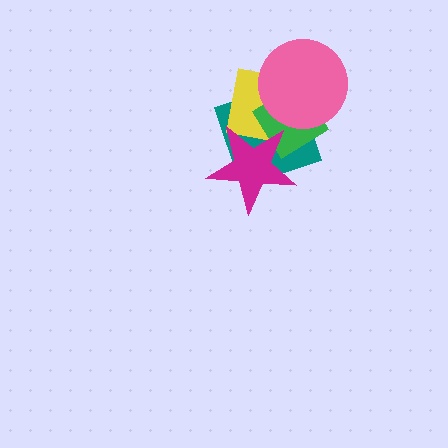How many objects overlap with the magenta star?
3 objects overlap with the magenta star.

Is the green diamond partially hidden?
Yes, it is partially covered by another shape.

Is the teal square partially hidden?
Yes, it is partially covered by another shape.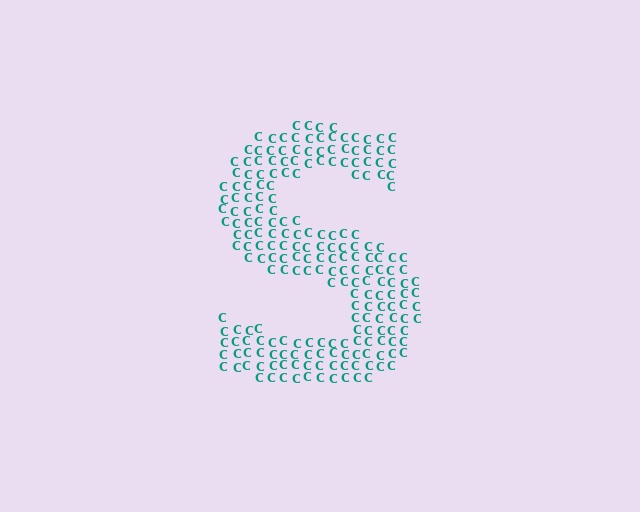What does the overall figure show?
The overall figure shows the letter S.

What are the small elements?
The small elements are letter C's.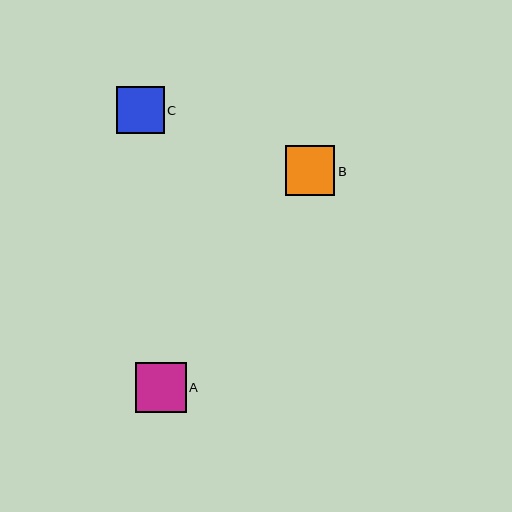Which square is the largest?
Square A is the largest with a size of approximately 51 pixels.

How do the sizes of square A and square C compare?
Square A and square C are approximately the same size.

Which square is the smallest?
Square C is the smallest with a size of approximately 48 pixels.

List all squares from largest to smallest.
From largest to smallest: A, B, C.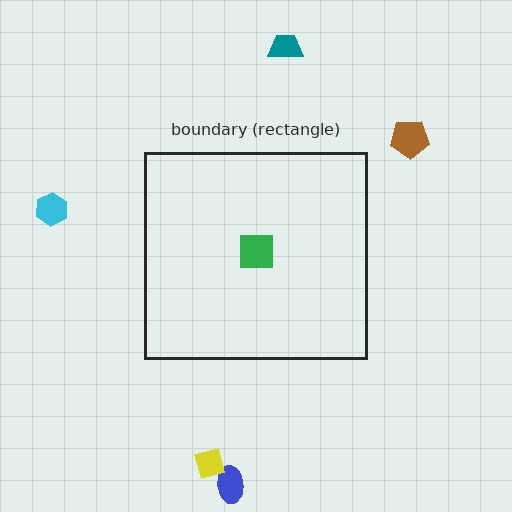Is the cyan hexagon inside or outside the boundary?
Outside.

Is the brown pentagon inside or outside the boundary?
Outside.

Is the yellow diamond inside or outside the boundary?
Outside.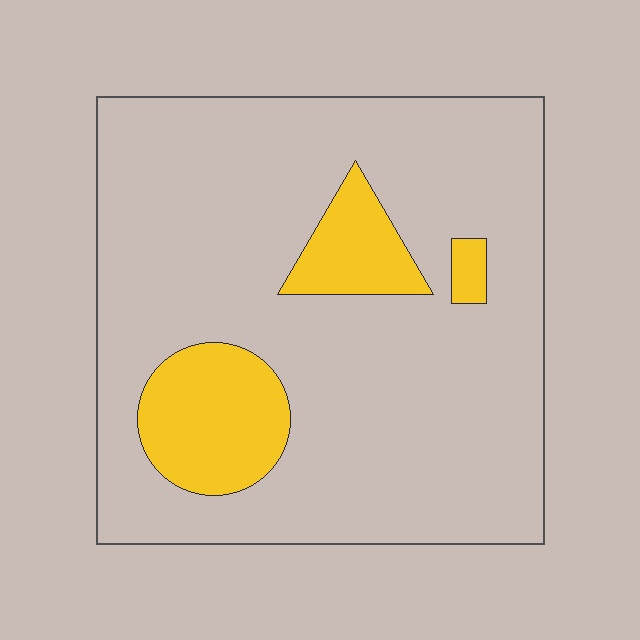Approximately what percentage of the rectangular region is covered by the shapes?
Approximately 15%.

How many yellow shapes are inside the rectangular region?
3.